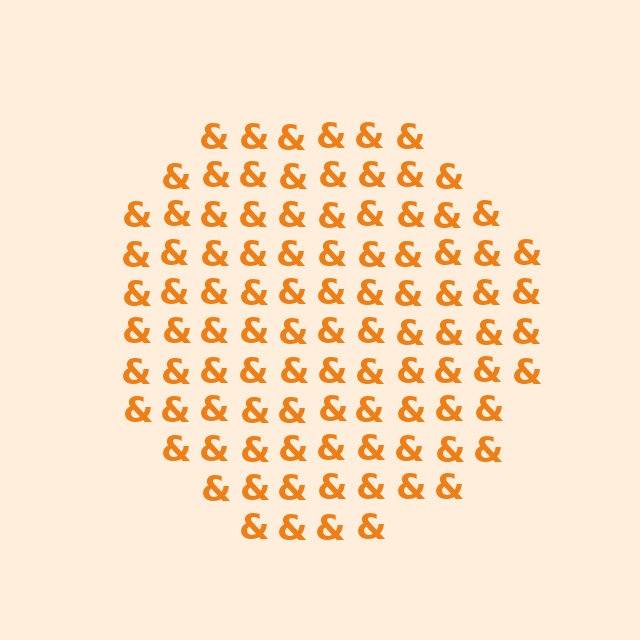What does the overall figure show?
The overall figure shows a circle.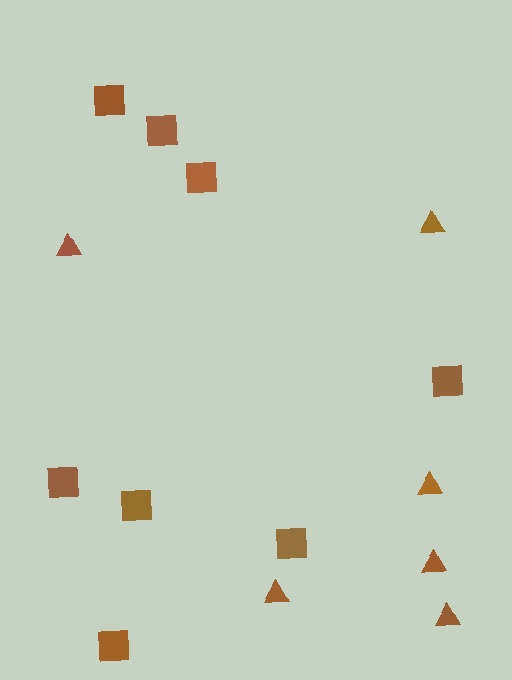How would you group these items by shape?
There are 2 groups: one group of squares (8) and one group of triangles (6).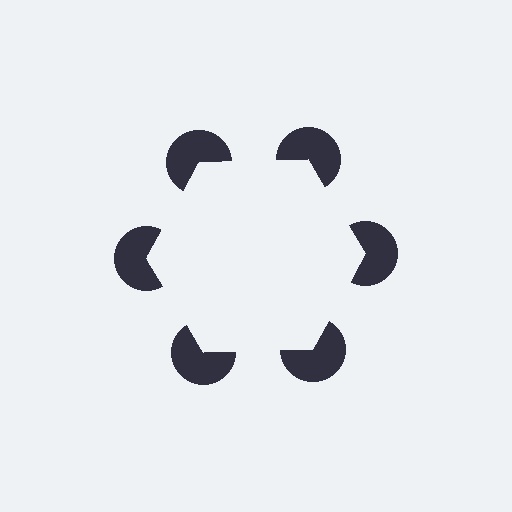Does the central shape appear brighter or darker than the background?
It typically appears slightly brighter than the background, even though no actual brightness change is drawn.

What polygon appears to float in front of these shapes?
An illusory hexagon — its edges are inferred from the aligned wedge cuts in the pac-man discs, not physically drawn.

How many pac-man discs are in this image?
There are 6 — one at each vertex of the illusory hexagon.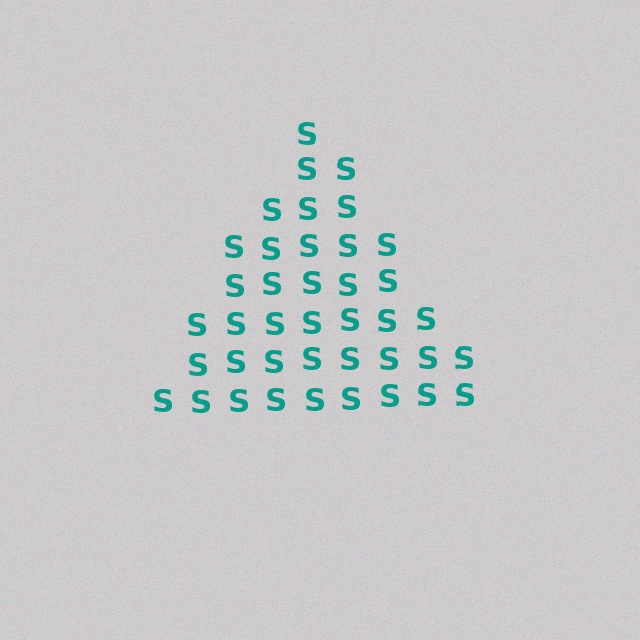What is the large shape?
The large shape is a triangle.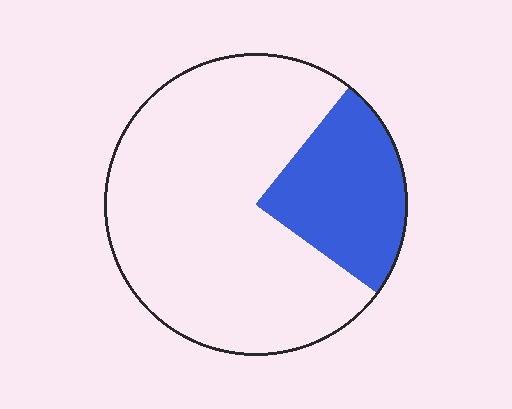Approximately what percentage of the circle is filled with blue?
Approximately 25%.